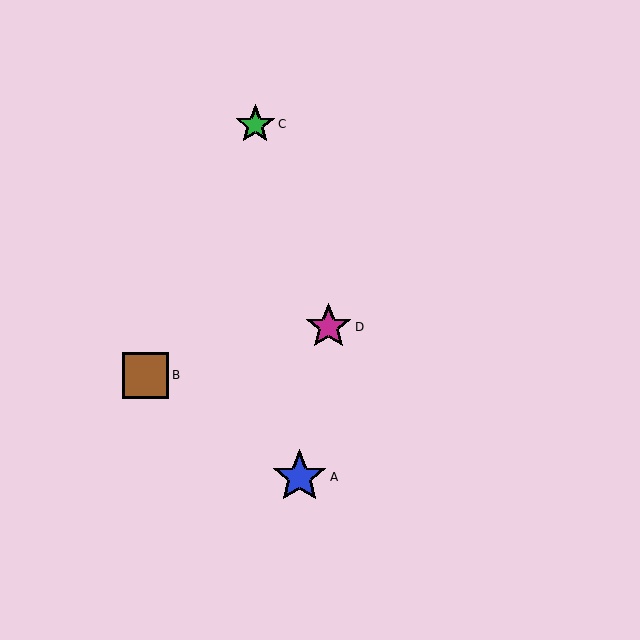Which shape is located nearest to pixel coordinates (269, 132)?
The green star (labeled C) at (255, 124) is nearest to that location.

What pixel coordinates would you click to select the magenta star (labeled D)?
Click at (329, 327) to select the magenta star D.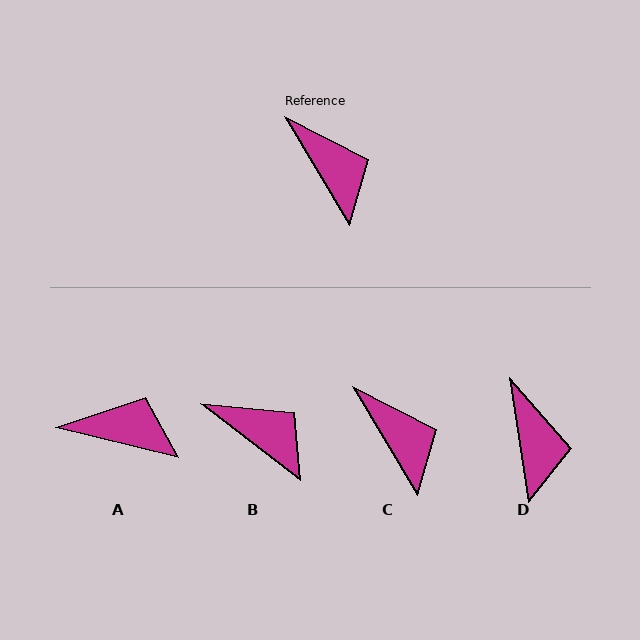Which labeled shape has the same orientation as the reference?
C.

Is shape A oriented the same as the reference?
No, it is off by about 45 degrees.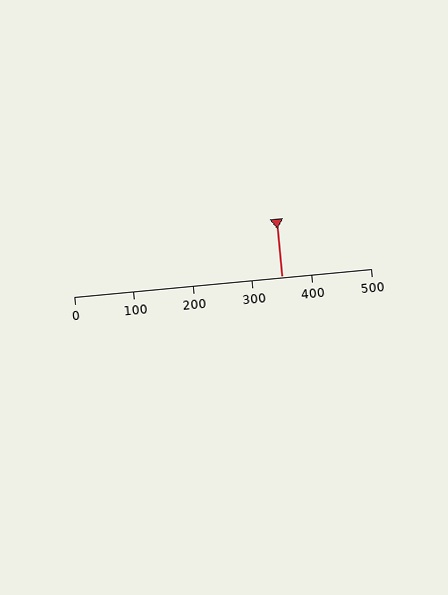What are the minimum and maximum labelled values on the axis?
The axis runs from 0 to 500.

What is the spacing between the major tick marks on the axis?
The major ticks are spaced 100 apart.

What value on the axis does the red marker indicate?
The marker indicates approximately 350.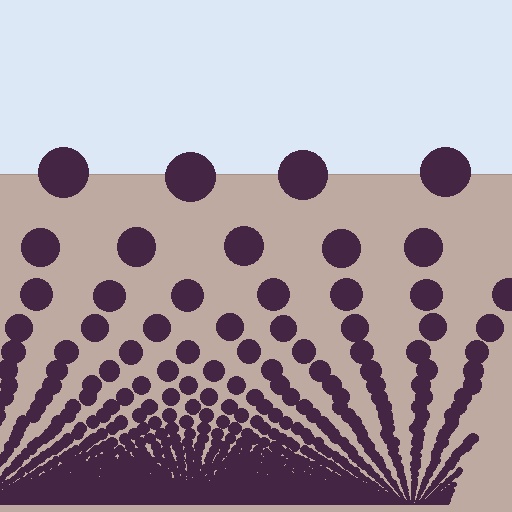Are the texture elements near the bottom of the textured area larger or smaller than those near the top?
Smaller. The gradient is inverted — elements near the bottom are smaller and denser.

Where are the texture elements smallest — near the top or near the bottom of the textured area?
Near the bottom.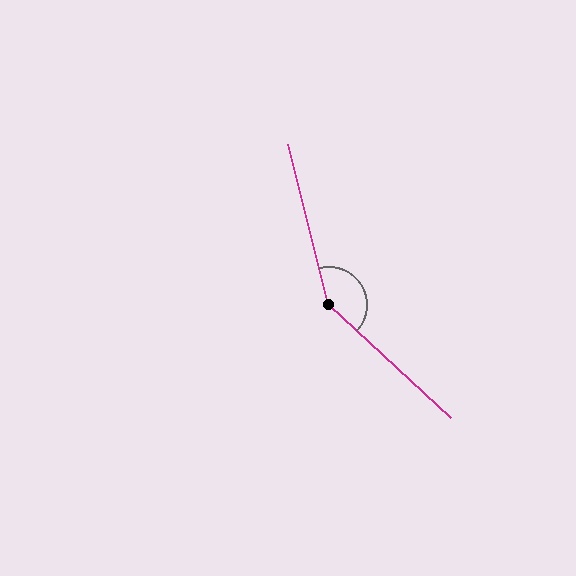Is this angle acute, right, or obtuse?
It is obtuse.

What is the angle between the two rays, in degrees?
Approximately 147 degrees.